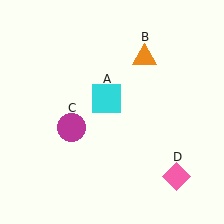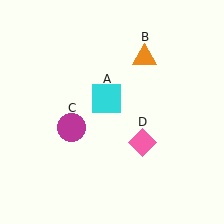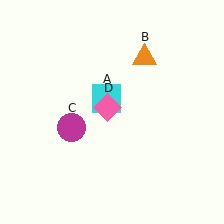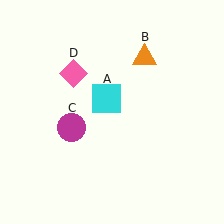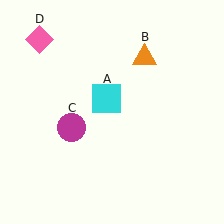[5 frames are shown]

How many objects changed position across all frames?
1 object changed position: pink diamond (object D).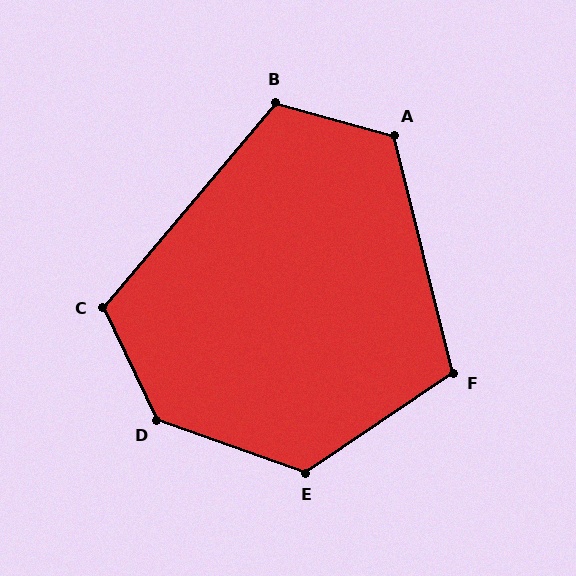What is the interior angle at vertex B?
Approximately 115 degrees (obtuse).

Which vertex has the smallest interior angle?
F, at approximately 110 degrees.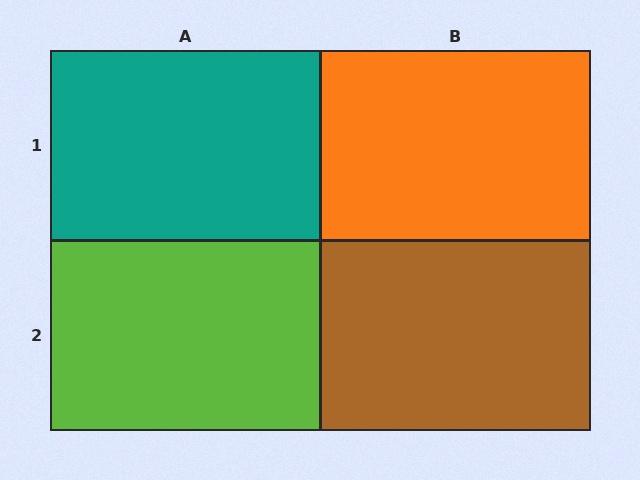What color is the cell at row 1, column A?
Teal.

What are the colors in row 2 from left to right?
Lime, brown.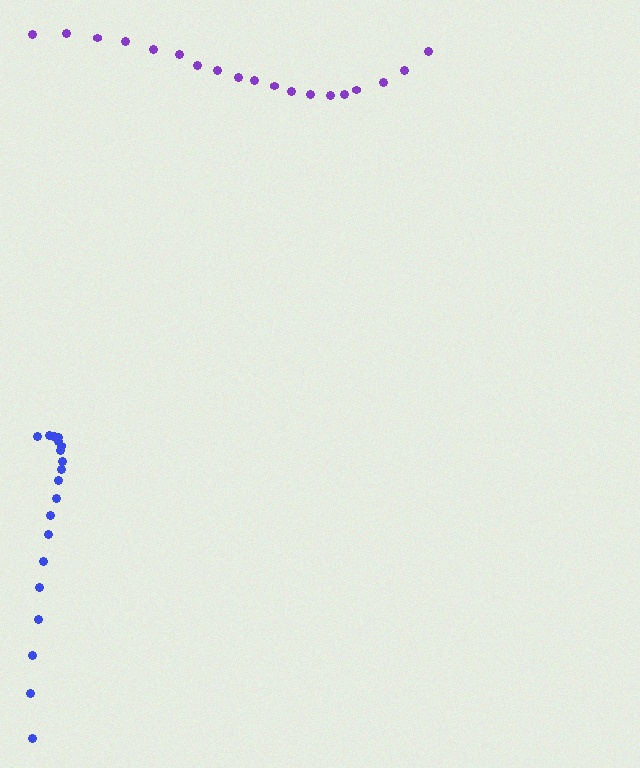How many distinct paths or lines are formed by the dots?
There are 2 distinct paths.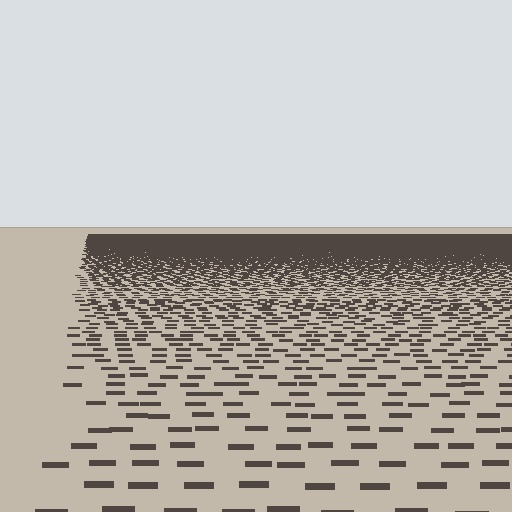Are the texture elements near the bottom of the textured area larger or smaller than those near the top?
Larger. Near the bottom, elements are closer to the viewer and appear at a bigger on-screen size.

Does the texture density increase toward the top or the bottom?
Density increases toward the top.